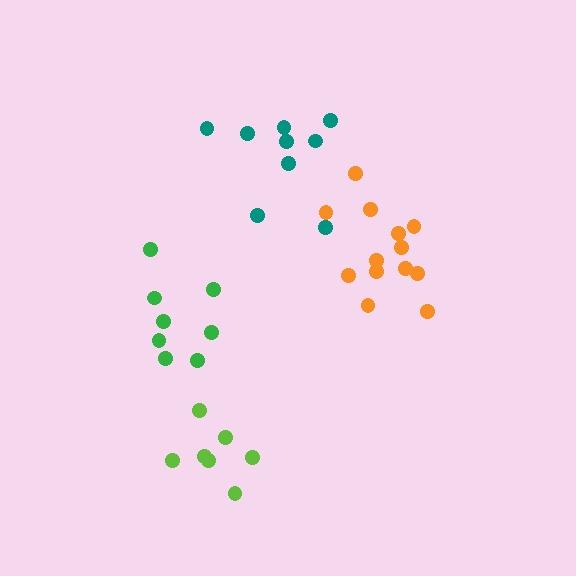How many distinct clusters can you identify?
There are 4 distinct clusters.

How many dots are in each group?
Group 1: 9 dots, Group 2: 8 dots, Group 3: 7 dots, Group 4: 13 dots (37 total).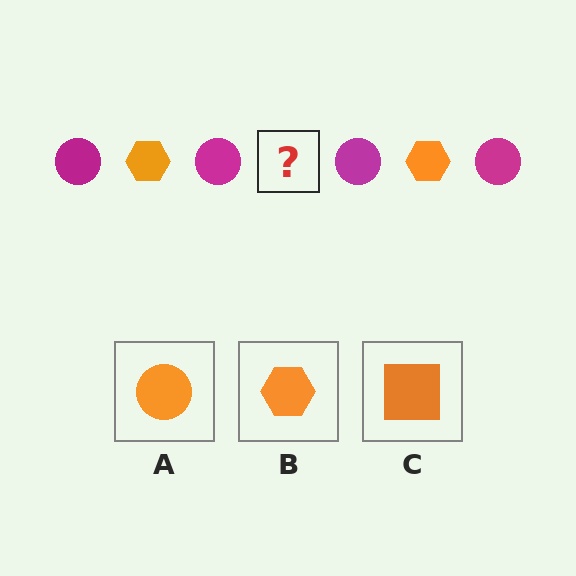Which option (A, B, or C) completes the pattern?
B.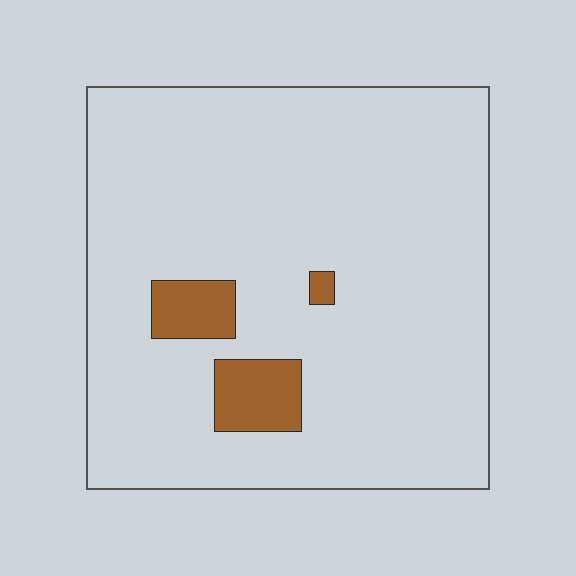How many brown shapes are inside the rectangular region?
3.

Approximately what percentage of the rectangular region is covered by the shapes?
Approximately 10%.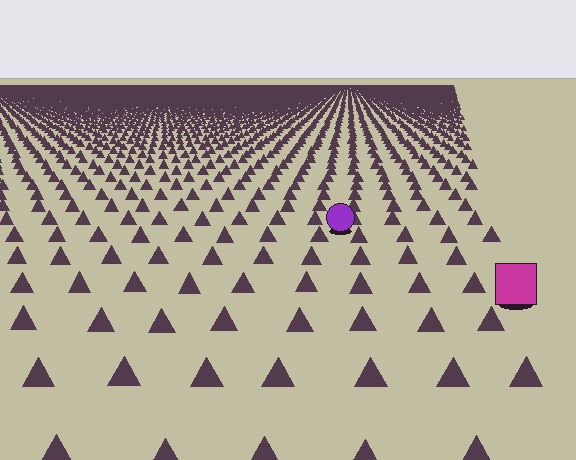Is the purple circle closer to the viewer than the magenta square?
No. The magenta square is closer — you can tell from the texture gradient: the ground texture is coarser near it.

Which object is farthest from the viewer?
The purple circle is farthest from the viewer. It appears smaller and the ground texture around it is denser.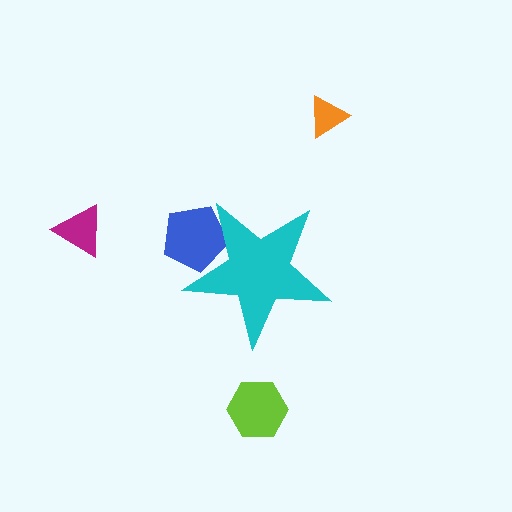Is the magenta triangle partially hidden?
No, the magenta triangle is fully visible.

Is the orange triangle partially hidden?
No, the orange triangle is fully visible.